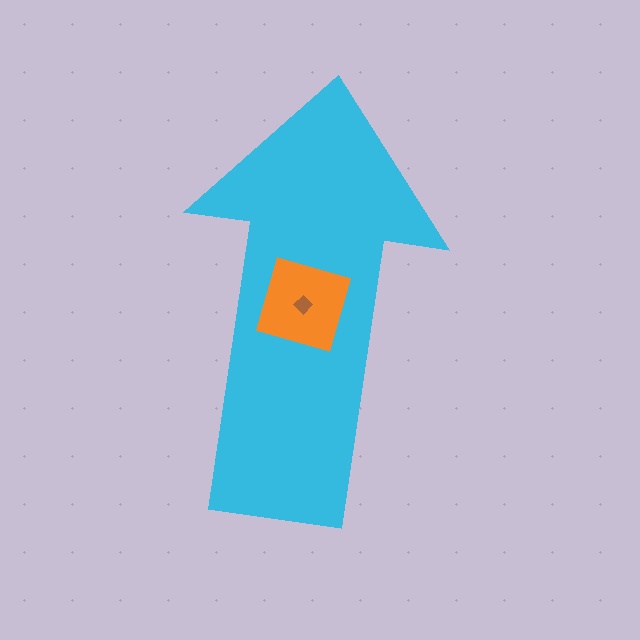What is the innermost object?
The brown diamond.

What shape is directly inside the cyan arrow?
The orange square.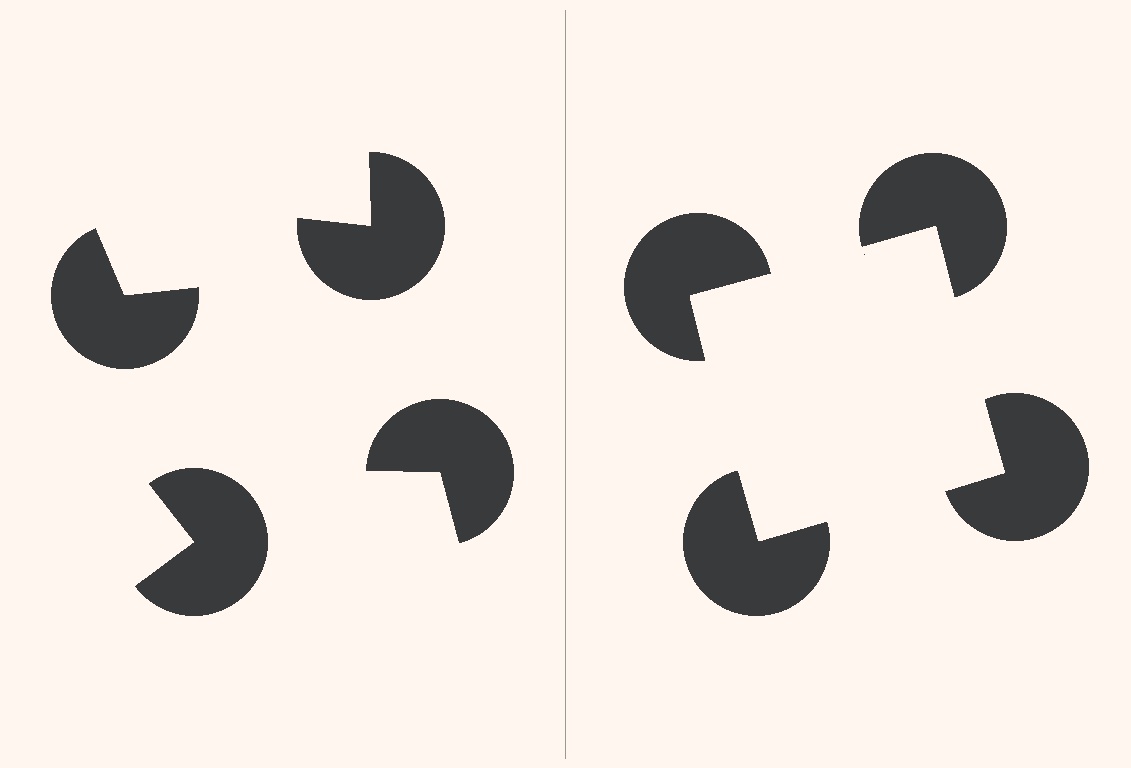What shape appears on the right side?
An illusory square.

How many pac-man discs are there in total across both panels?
8 — 4 on each side.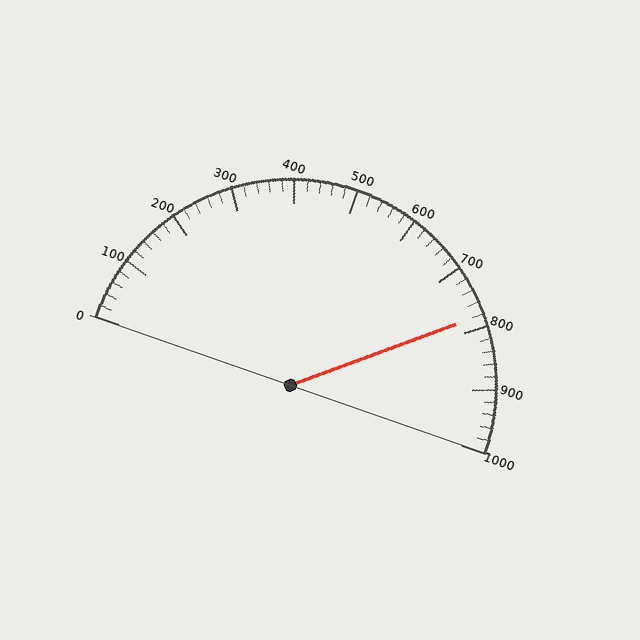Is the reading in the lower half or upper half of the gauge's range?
The reading is in the upper half of the range (0 to 1000).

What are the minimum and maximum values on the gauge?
The gauge ranges from 0 to 1000.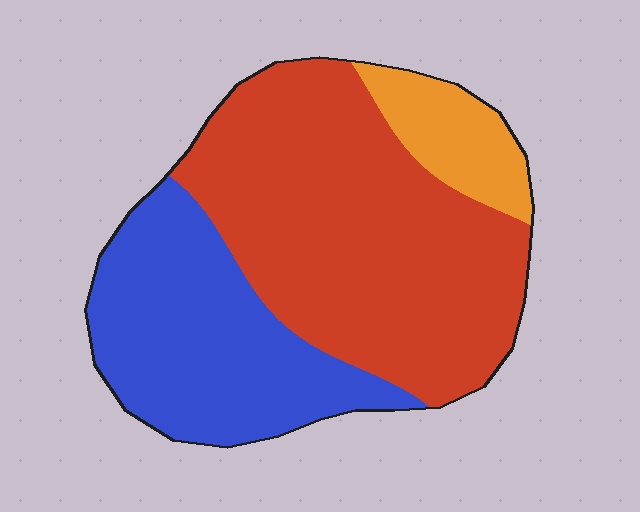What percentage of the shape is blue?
Blue takes up about one third (1/3) of the shape.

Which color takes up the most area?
Red, at roughly 55%.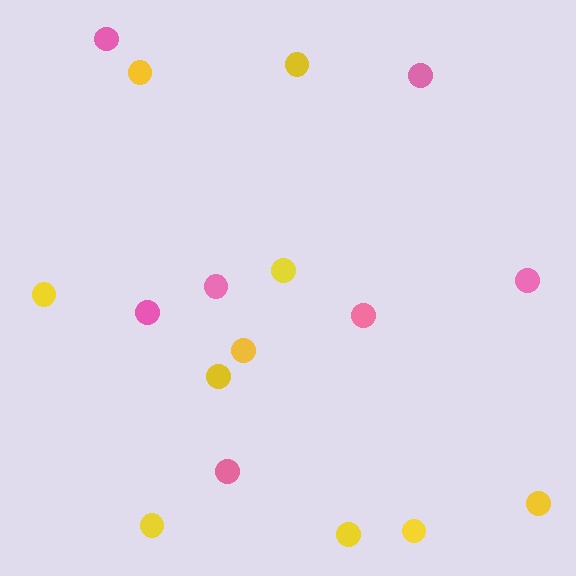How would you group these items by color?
There are 2 groups: one group of yellow circles (10) and one group of pink circles (7).